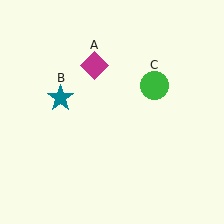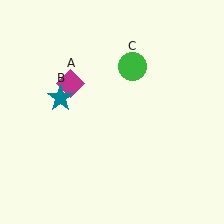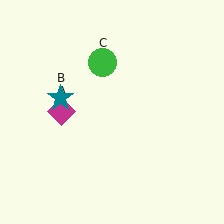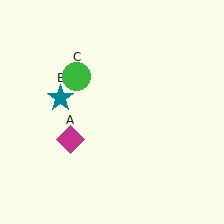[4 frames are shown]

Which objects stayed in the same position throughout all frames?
Teal star (object B) remained stationary.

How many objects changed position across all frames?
2 objects changed position: magenta diamond (object A), green circle (object C).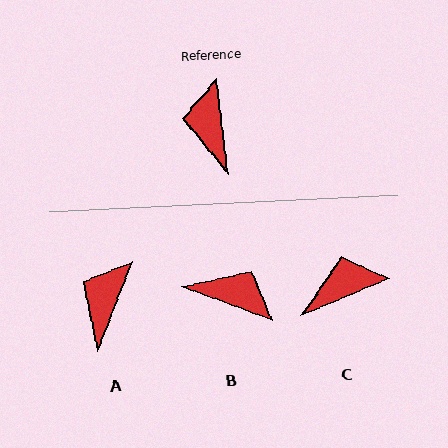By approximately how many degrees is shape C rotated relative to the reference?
Approximately 74 degrees clockwise.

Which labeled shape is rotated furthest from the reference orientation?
B, about 117 degrees away.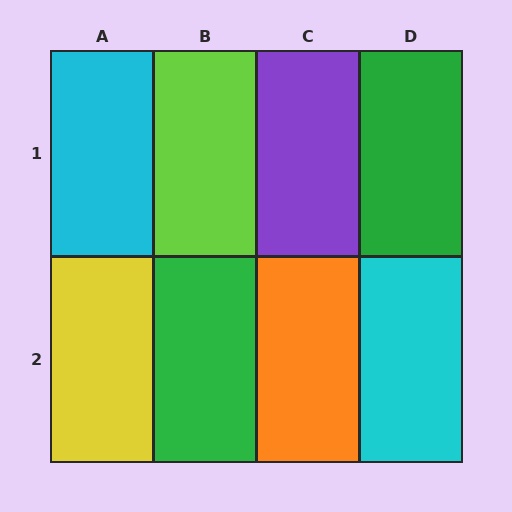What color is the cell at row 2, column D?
Cyan.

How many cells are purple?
1 cell is purple.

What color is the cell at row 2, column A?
Yellow.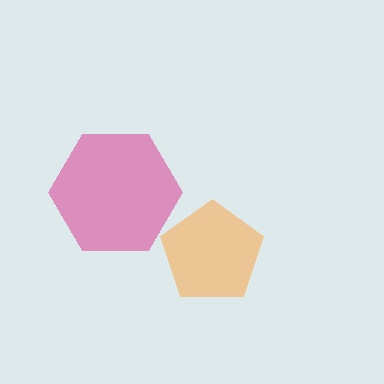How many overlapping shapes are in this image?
There are 2 overlapping shapes in the image.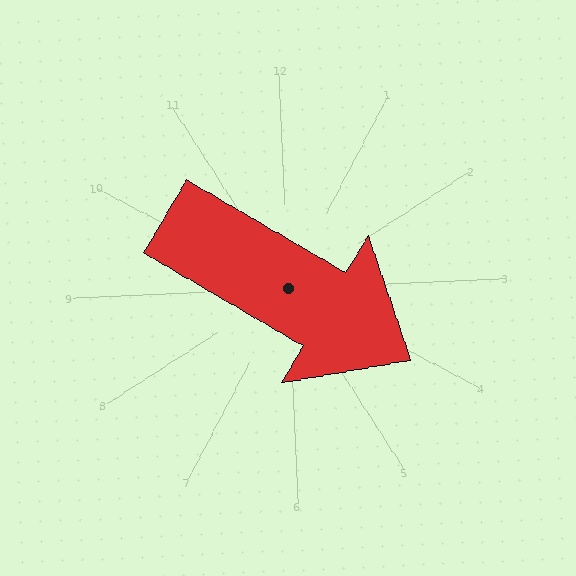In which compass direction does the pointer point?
Southeast.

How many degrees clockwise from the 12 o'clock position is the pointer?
Approximately 123 degrees.